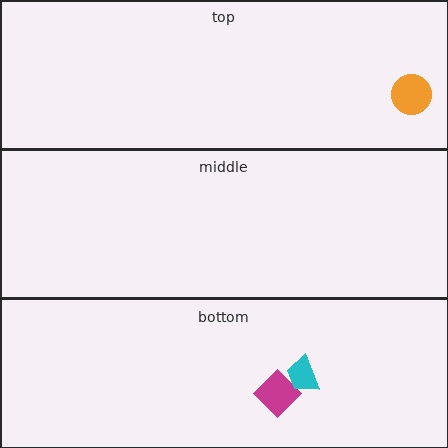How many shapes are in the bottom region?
2.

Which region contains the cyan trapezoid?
The bottom region.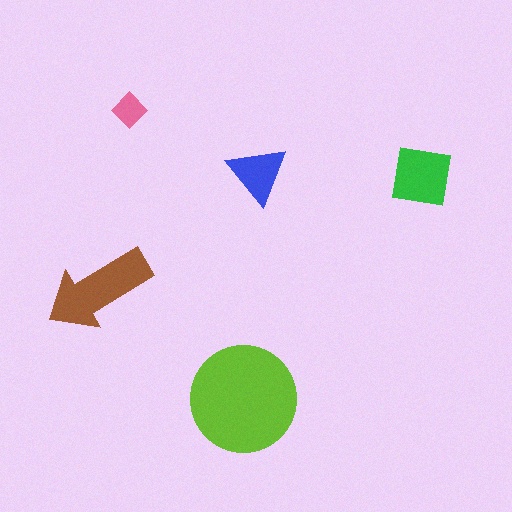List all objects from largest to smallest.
The lime circle, the brown arrow, the green square, the blue triangle, the pink diamond.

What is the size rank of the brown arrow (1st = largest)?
2nd.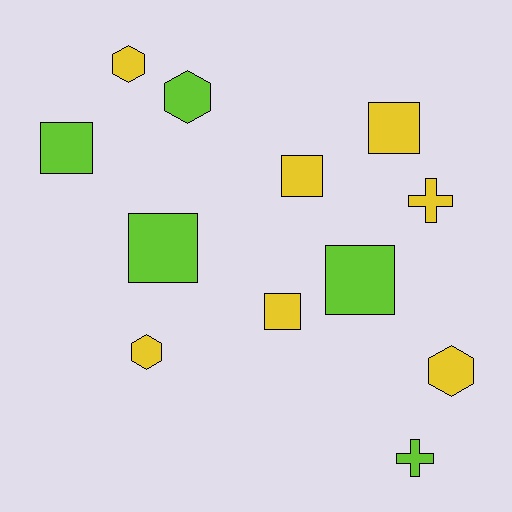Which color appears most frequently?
Yellow, with 7 objects.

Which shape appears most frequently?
Square, with 6 objects.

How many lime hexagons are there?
There is 1 lime hexagon.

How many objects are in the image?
There are 12 objects.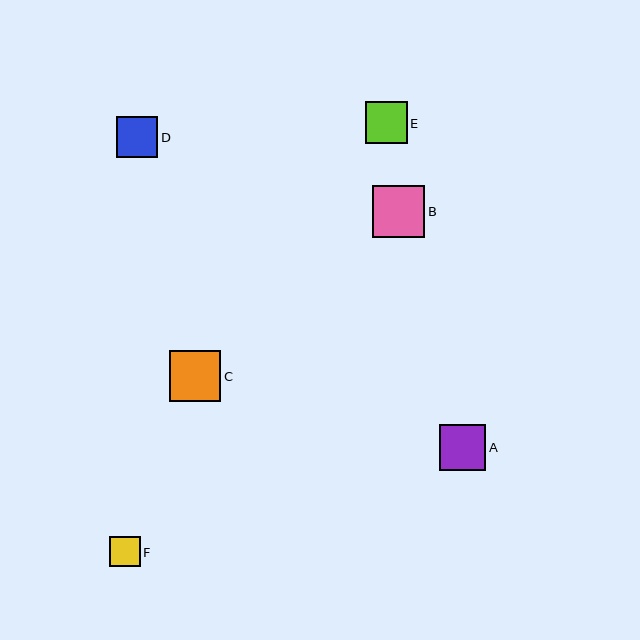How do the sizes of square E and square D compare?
Square E and square D are approximately the same size.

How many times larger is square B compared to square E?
Square B is approximately 1.2 times the size of square E.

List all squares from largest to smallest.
From largest to smallest: B, C, A, E, D, F.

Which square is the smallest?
Square F is the smallest with a size of approximately 30 pixels.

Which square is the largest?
Square B is the largest with a size of approximately 52 pixels.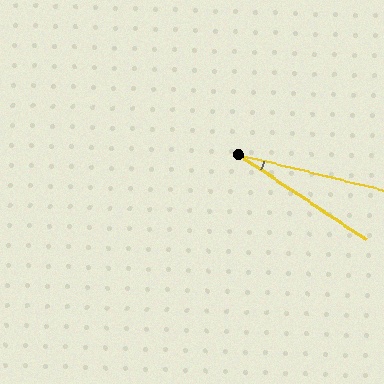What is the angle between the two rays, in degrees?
Approximately 20 degrees.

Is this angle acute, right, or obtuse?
It is acute.